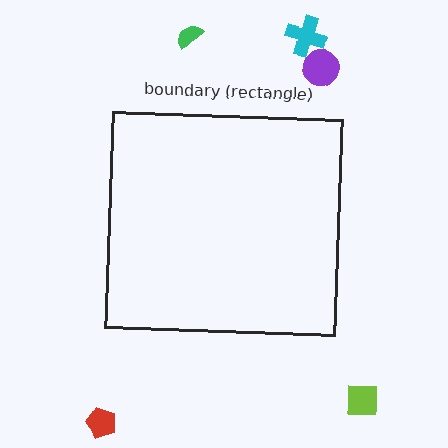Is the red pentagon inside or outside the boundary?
Outside.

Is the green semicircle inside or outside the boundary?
Outside.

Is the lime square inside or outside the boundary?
Outside.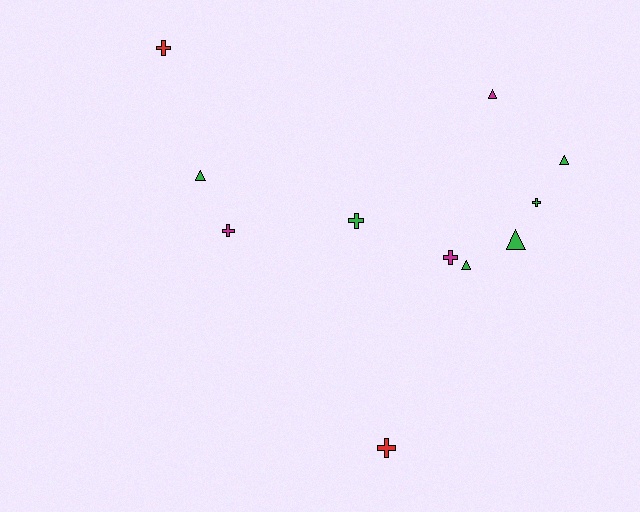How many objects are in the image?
There are 11 objects.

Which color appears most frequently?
Green, with 6 objects.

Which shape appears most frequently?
Cross, with 6 objects.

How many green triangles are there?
There are 4 green triangles.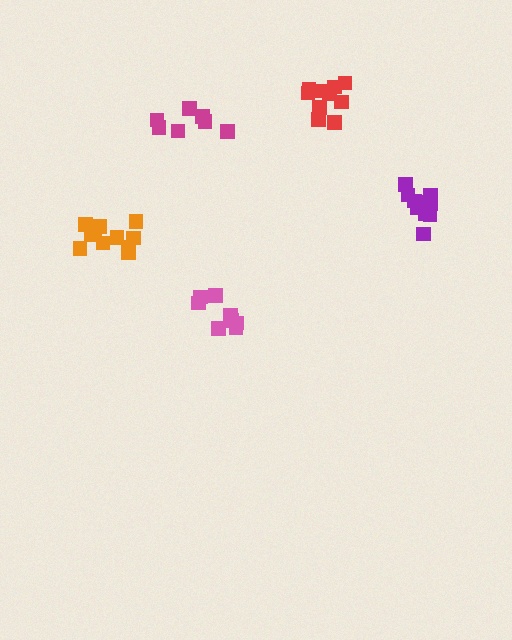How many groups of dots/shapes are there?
There are 5 groups.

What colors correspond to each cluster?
The clusters are colored: purple, magenta, pink, red, orange.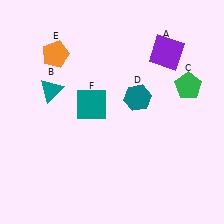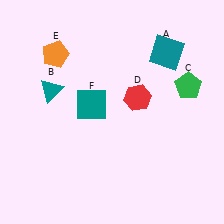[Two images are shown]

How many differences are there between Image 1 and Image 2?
There are 2 differences between the two images.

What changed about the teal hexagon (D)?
In Image 1, D is teal. In Image 2, it changed to red.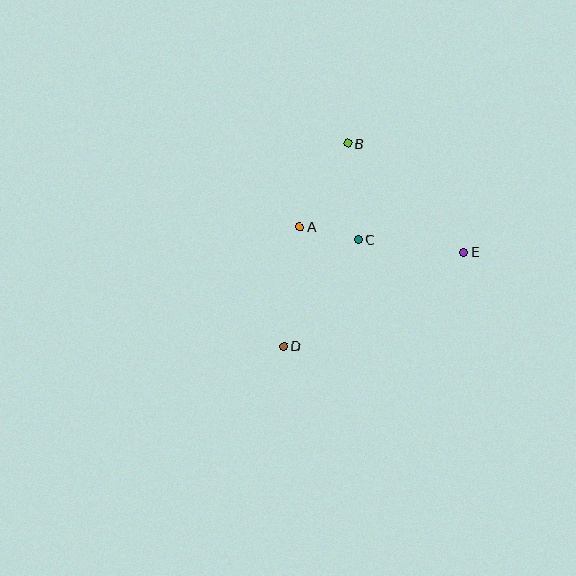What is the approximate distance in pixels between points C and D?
The distance between C and D is approximately 130 pixels.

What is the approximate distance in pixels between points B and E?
The distance between B and E is approximately 159 pixels.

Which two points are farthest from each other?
Points B and D are farthest from each other.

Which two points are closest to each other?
Points A and C are closest to each other.